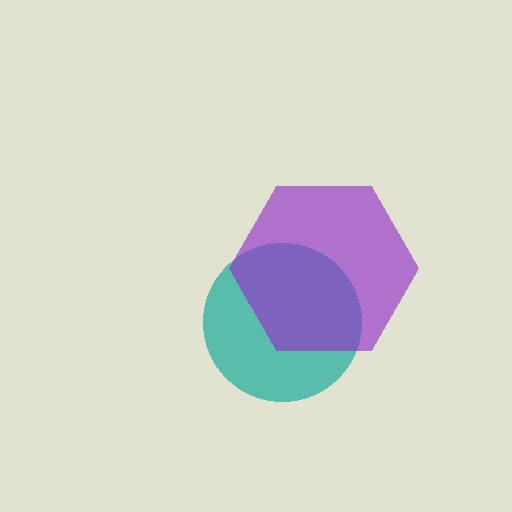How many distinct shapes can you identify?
There are 2 distinct shapes: a teal circle, a purple hexagon.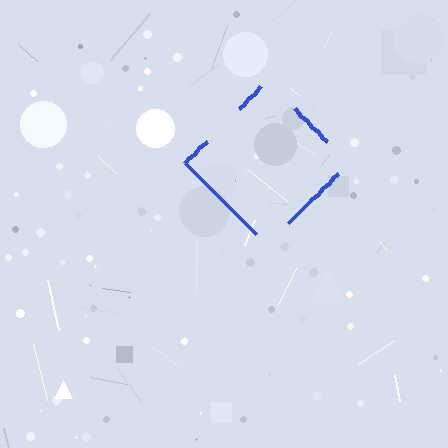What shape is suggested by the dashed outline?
The dashed outline suggests a diamond.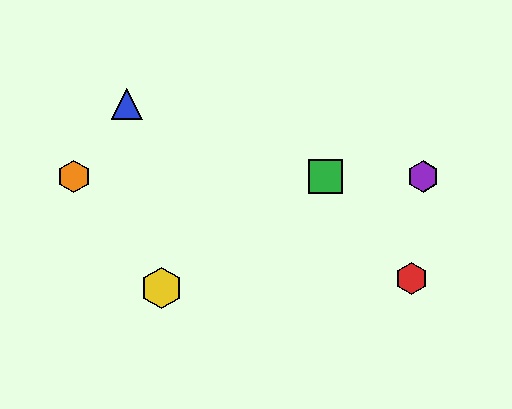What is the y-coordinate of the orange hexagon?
The orange hexagon is at y≈177.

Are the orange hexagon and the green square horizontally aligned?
Yes, both are at y≈177.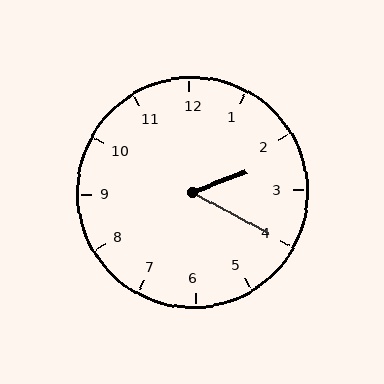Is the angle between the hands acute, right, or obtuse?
It is acute.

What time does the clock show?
2:20.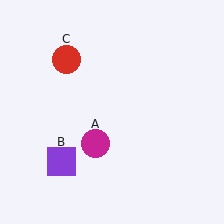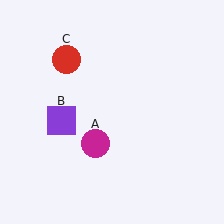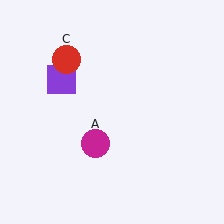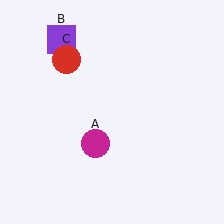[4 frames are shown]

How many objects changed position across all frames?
1 object changed position: purple square (object B).